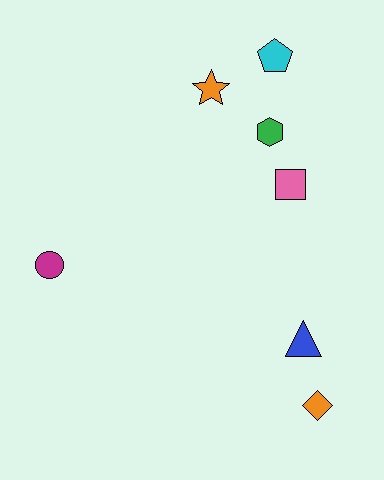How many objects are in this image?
There are 7 objects.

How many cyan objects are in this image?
There is 1 cyan object.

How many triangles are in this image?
There is 1 triangle.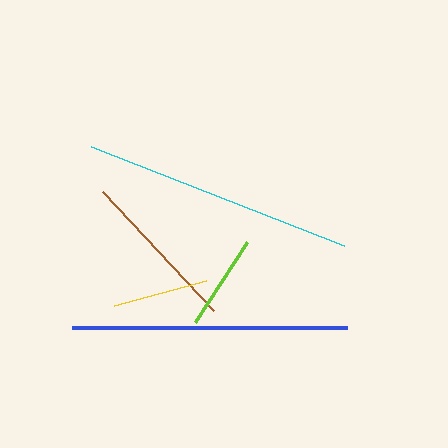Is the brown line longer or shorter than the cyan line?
The cyan line is longer than the brown line.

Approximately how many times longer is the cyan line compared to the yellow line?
The cyan line is approximately 2.8 times the length of the yellow line.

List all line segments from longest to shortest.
From longest to shortest: blue, cyan, brown, lime, yellow.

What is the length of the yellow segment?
The yellow segment is approximately 96 pixels long.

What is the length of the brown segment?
The brown segment is approximately 163 pixels long.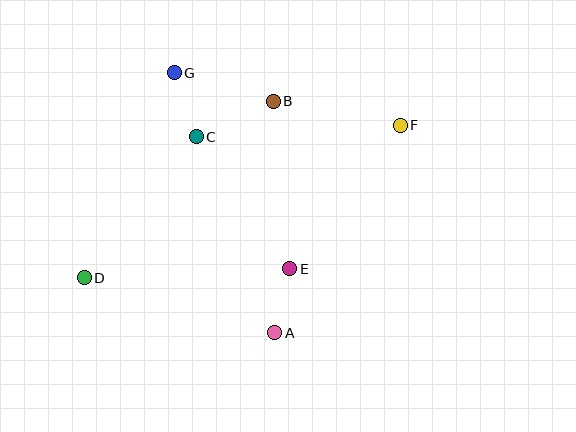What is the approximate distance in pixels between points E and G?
The distance between E and G is approximately 228 pixels.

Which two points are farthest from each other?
Points D and F are farthest from each other.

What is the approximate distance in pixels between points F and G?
The distance between F and G is approximately 232 pixels.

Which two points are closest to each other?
Points A and E are closest to each other.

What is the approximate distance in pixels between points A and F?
The distance between A and F is approximately 242 pixels.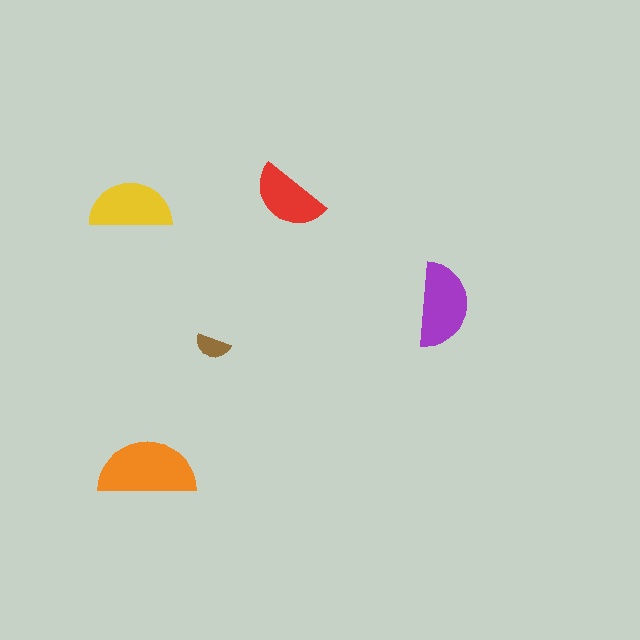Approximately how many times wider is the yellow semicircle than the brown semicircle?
About 2.5 times wider.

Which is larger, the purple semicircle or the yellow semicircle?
The purple one.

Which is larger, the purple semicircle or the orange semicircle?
The orange one.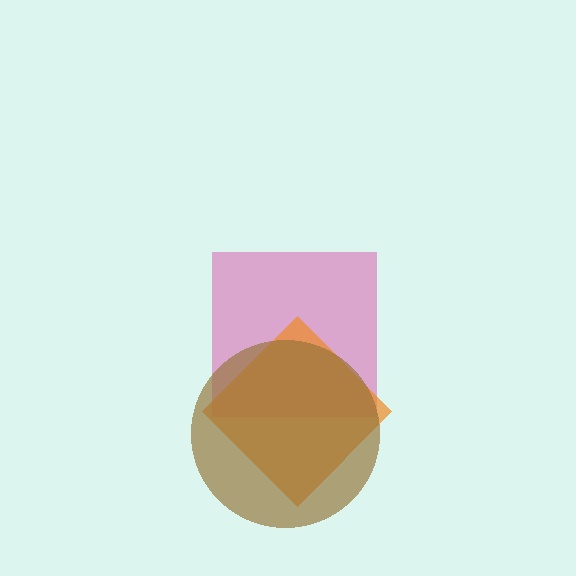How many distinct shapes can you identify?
There are 3 distinct shapes: a magenta square, an orange diamond, a brown circle.